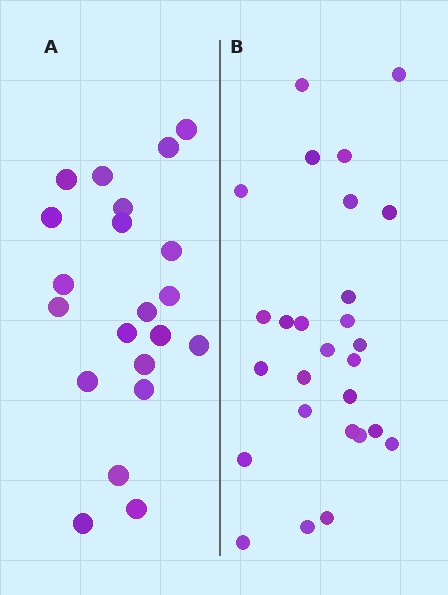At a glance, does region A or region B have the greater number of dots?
Region B (the right region) has more dots.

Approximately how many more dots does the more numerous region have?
Region B has about 6 more dots than region A.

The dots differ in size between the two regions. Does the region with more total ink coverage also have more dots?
No. Region A has more total ink coverage because its dots are larger, but region B actually contains more individual dots. Total area can be misleading — the number of items is what matters here.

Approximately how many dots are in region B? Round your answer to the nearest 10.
About 30 dots. (The exact count is 27, which rounds to 30.)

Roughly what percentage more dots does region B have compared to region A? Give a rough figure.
About 30% more.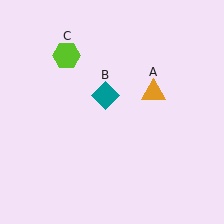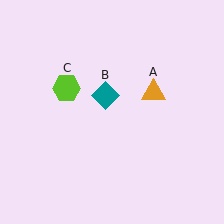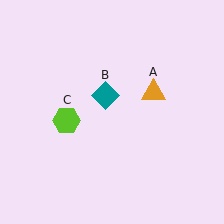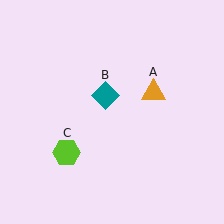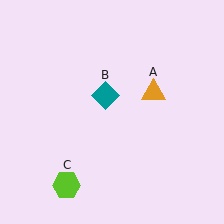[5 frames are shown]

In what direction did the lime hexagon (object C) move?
The lime hexagon (object C) moved down.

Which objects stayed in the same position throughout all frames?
Orange triangle (object A) and teal diamond (object B) remained stationary.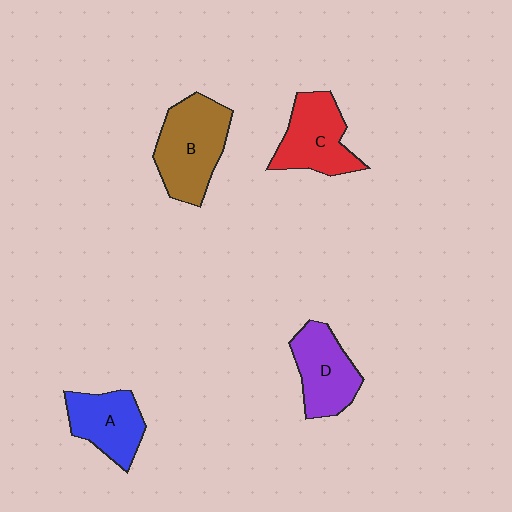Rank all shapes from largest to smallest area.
From largest to smallest: B (brown), C (red), D (purple), A (blue).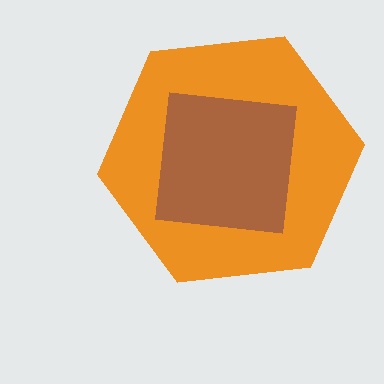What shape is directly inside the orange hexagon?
The brown square.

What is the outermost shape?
The orange hexagon.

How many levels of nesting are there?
2.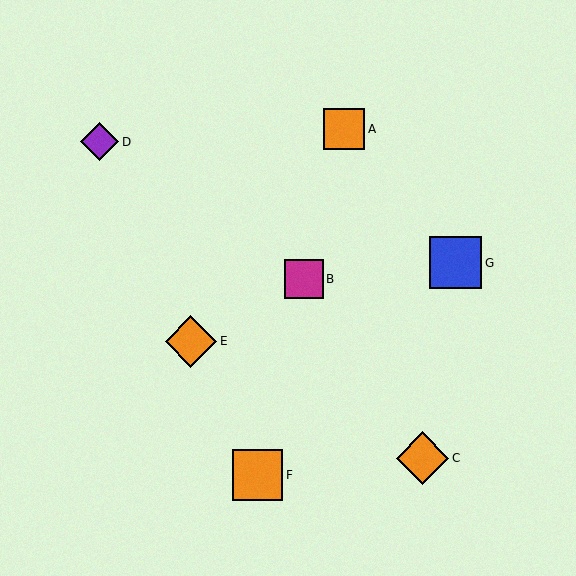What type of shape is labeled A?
Shape A is an orange square.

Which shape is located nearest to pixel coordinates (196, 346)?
The orange diamond (labeled E) at (191, 341) is nearest to that location.